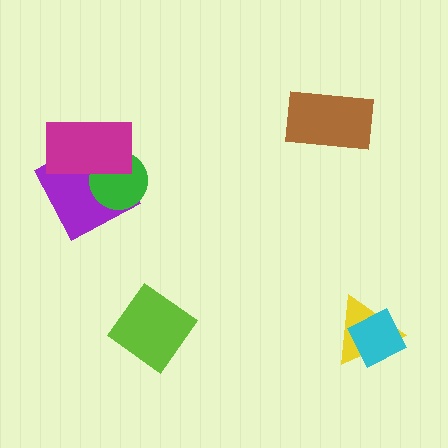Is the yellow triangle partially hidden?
Yes, it is partially covered by another shape.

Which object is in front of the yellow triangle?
The cyan diamond is in front of the yellow triangle.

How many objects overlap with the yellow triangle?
1 object overlaps with the yellow triangle.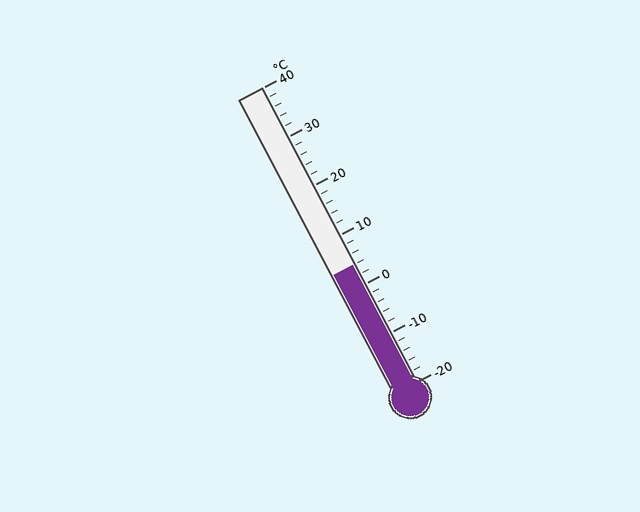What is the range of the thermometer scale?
The thermometer scale ranges from -20°C to 40°C.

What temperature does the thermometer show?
The thermometer shows approximately 4°C.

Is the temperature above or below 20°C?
The temperature is below 20°C.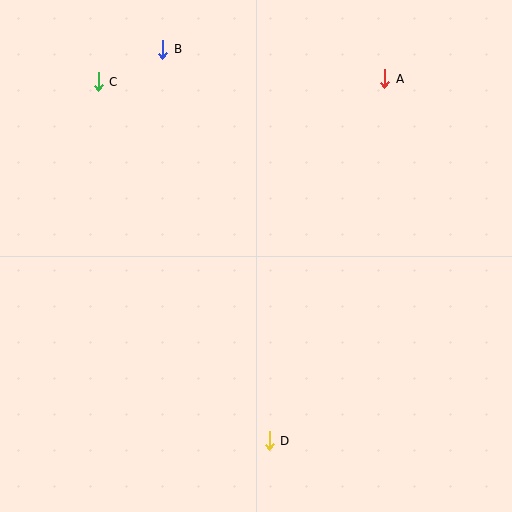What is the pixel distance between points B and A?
The distance between B and A is 224 pixels.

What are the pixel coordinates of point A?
Point A is at (385, 79).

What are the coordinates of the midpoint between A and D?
The midpoint between A and D is at (327, 260).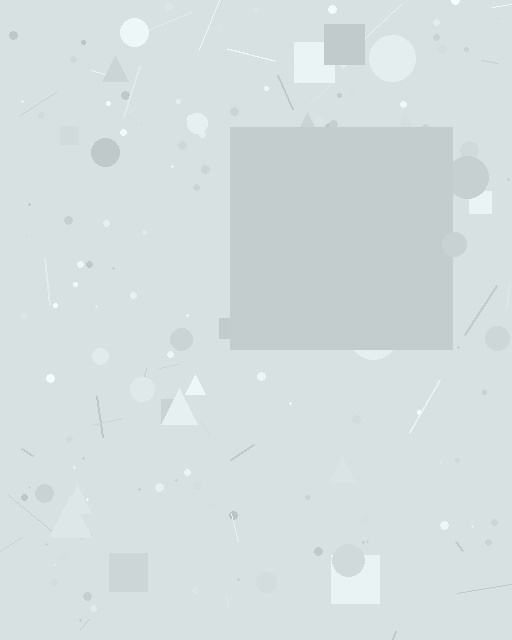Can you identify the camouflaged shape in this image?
The camouflaged shape is a square.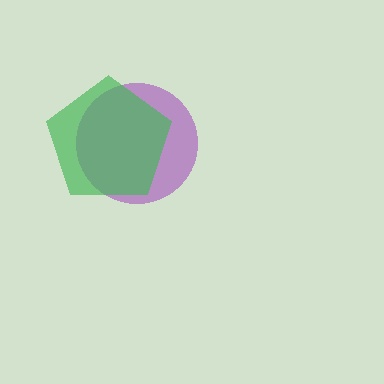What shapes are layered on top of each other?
The layered shapes are: a purple circle, a green pentagon.